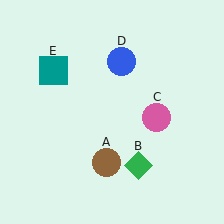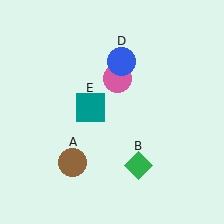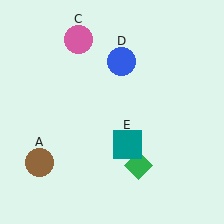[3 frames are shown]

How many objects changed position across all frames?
3 objects changed position: brown circle (object A), pink circle (object C), teal square (object E).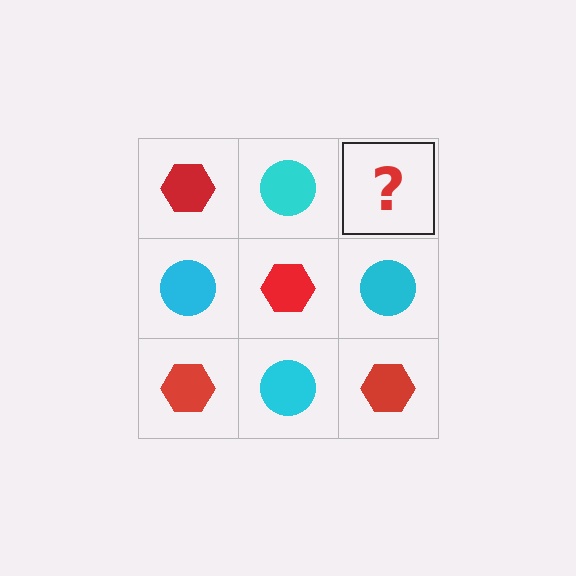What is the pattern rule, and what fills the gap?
The rule is that it alternates red hexagon and cyan circle in a checkerboard pattern. The gap should be filled with a red hexagon.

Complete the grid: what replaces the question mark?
The question mark should be replaced with a red hexagon.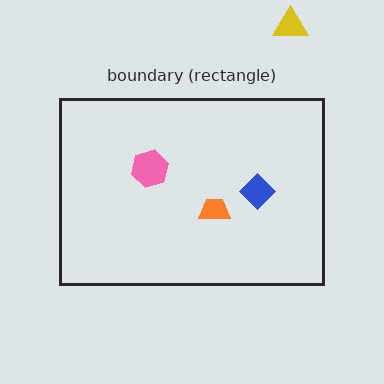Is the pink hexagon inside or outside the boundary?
Inside.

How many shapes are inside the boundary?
3 inside, 1 outside.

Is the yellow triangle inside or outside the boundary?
Outside.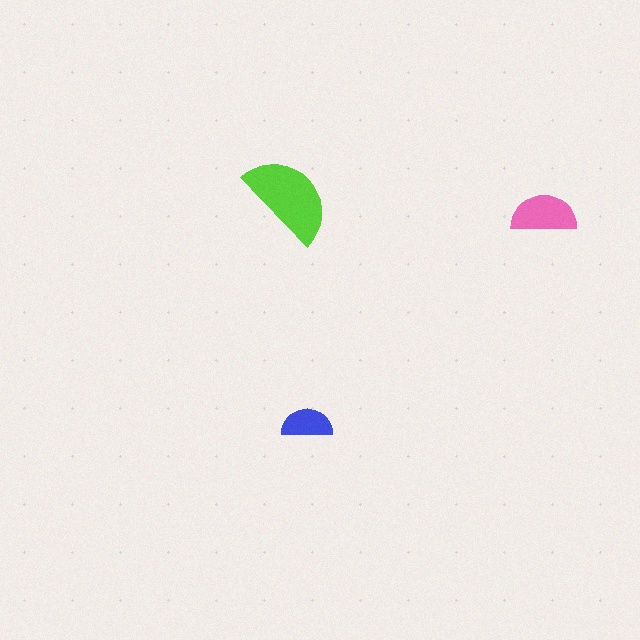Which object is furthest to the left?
The lime semicircle is leftmost.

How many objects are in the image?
There are 3 objects in the image.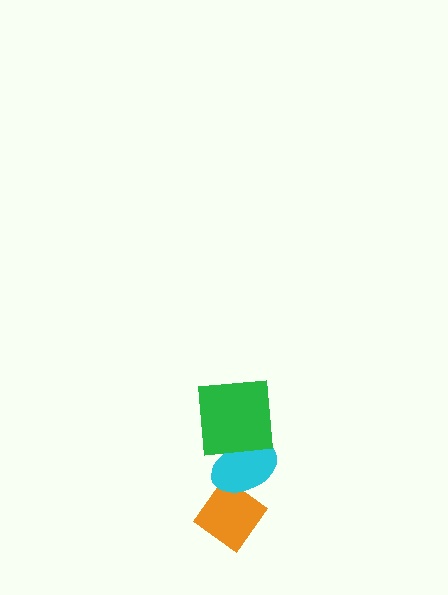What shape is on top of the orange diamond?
The cyan ellipse is on top of the orange diamond.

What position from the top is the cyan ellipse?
The cyan ellipse is 2nd from the top.